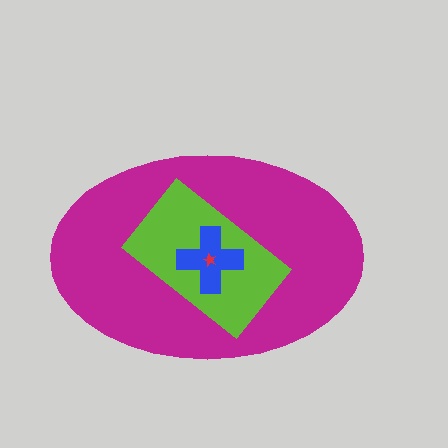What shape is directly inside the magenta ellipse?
The lime rectangle.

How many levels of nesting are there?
4.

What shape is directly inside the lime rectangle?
The blue cross.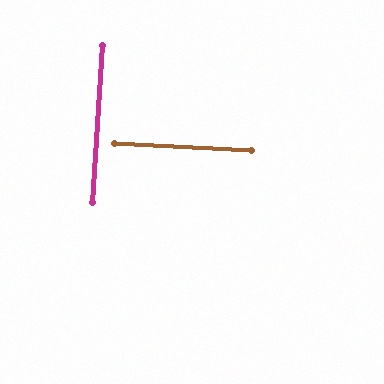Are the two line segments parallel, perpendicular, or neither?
Perpendicular — they meet at approximately 89°.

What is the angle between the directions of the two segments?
Approximately 89 degrees.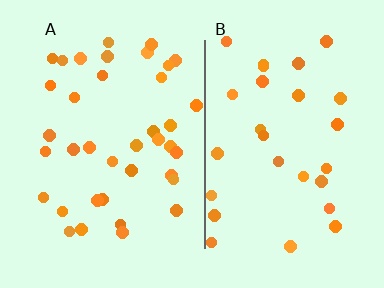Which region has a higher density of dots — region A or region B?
A (the left).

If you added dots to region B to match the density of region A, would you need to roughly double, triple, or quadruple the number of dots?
Approximately double.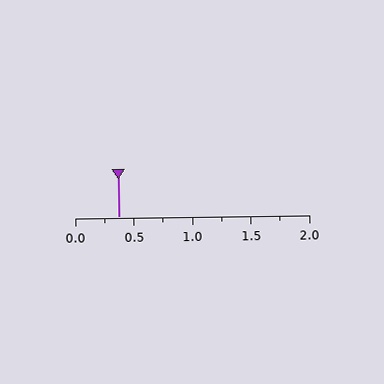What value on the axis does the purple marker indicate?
The marker indicates approximately 0.38.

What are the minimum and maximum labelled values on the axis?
The axis runs from 0.0 to 2.0.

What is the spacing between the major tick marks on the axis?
The major ticks are spaced 0.5 apart.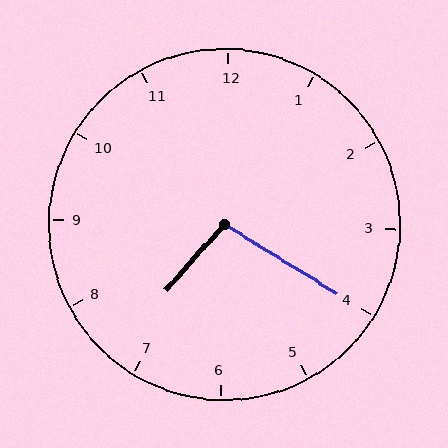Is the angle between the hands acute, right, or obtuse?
It is obtuse.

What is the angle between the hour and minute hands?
Approximately 100 degrees.